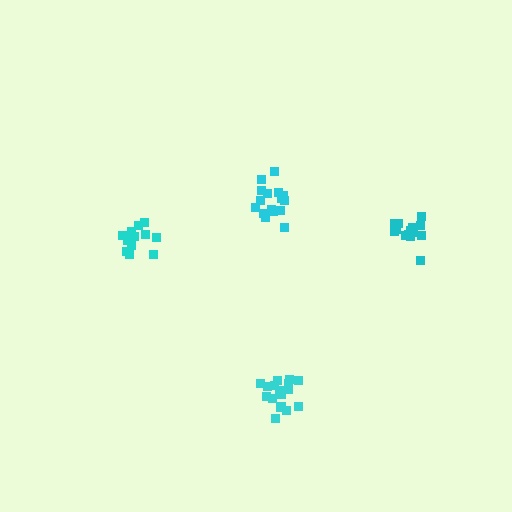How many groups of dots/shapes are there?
There are 4 groups.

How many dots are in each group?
Group 1: 17 dots, Group 2: 14 dots, Group 3: 16 dots, Group 4: 13 dots (60 total).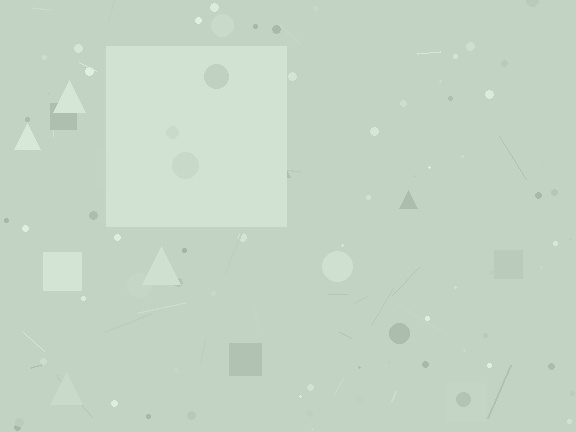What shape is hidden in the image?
A square is hidden in the image.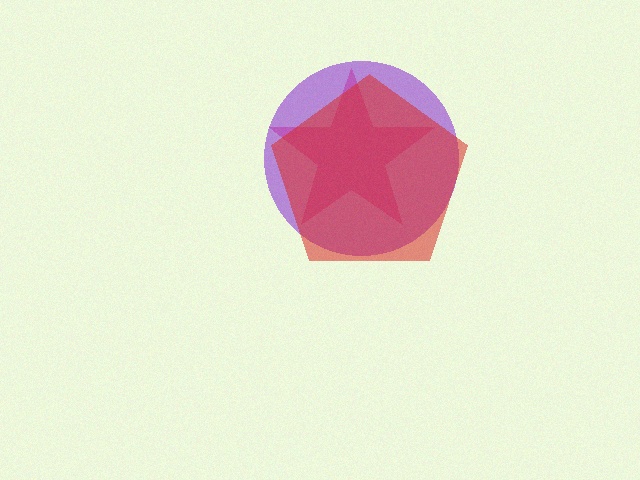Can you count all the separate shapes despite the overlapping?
Yes, there are 3 separate shapes.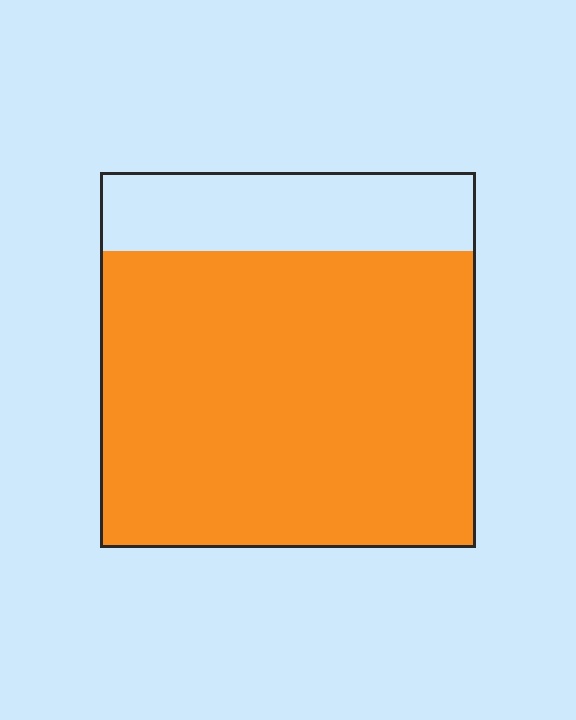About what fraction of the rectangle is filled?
About four fifths (4/5).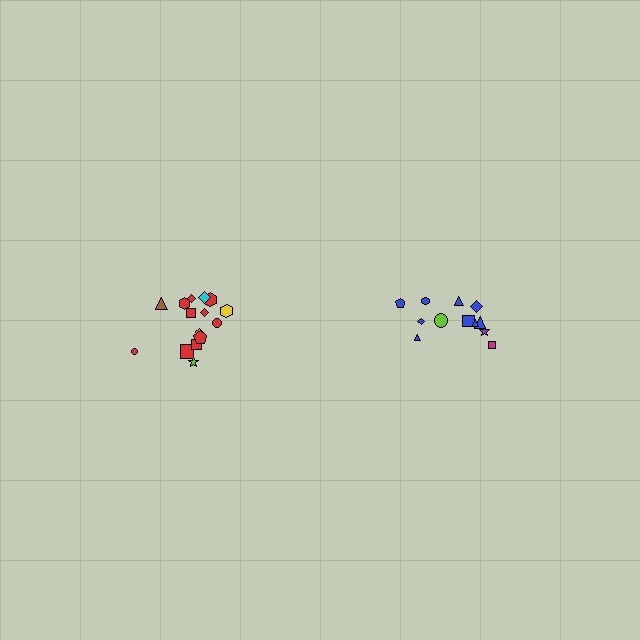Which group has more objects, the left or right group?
The left group.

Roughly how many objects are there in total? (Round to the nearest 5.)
Roughly 25 objects in total.